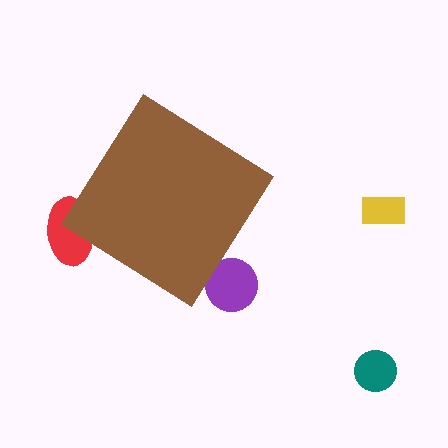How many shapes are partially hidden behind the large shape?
2 shapes are partially hidden.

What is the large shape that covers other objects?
A brown diamond.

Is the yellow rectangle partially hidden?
No, the yellow rectangle is fully visible.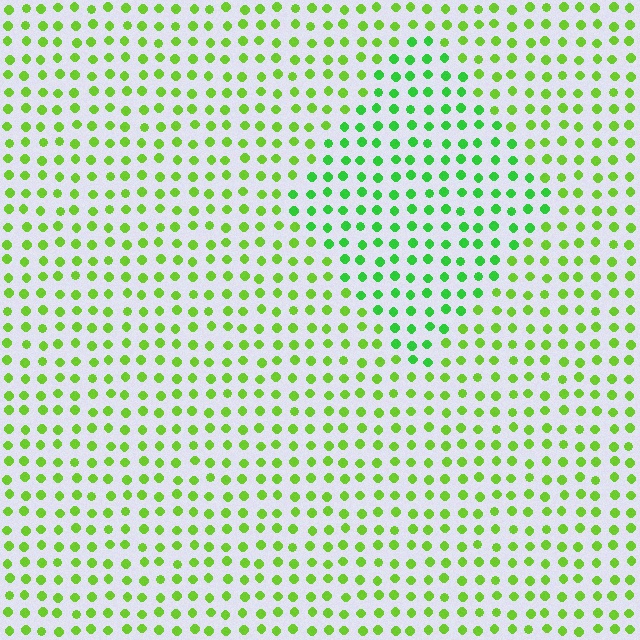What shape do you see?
I see a diamond.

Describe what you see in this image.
The image is filled with small lime elements in a uniform arrangement. A diamond-shaped region is visible where the elements are tinted to a slightly different hue, forming a subtle color boundary.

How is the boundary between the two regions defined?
The boundary is defined purely by a slight shift in hue (about 28 degrees). Spacing, size, and orientation are identical on both sides.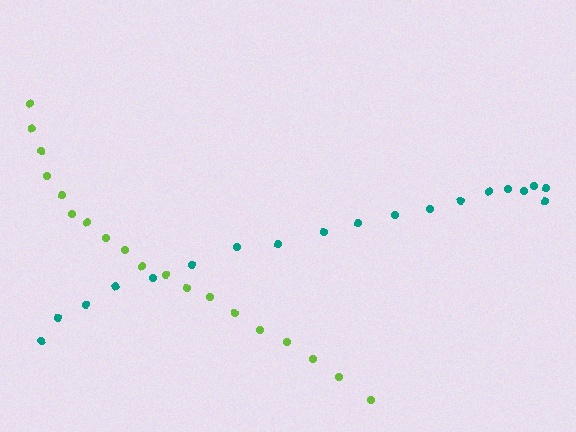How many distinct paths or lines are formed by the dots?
There are 2 distinct paths.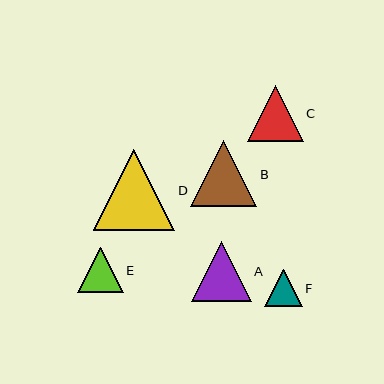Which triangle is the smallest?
Triangle F is the smallest with a size of approximately 38 pixels.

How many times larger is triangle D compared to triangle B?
Triangle D is approximately 1.2 times the size of triangle B.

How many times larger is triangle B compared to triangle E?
Triangle B is approximately 1.4 times the size of triangle E.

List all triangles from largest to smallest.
From largest to smallest: D, B, A, C, E, F.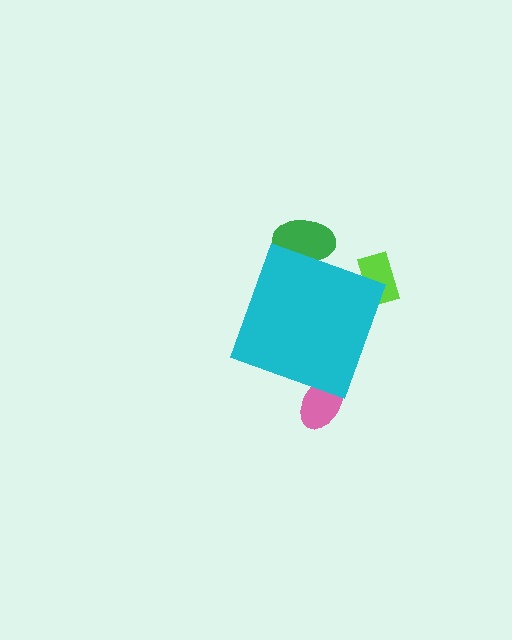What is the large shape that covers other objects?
A cyan diamond.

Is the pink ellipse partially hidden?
Yes, the pink ellipse is partially hidden behind the cyan diamond.